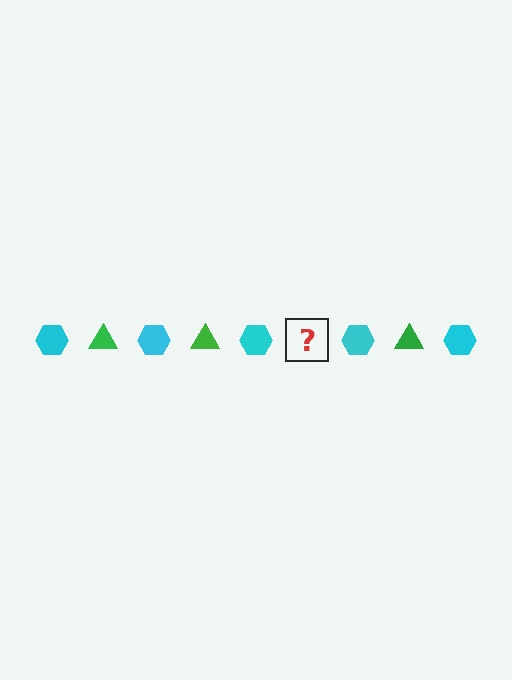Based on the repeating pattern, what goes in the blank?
The blank should be a green triangle.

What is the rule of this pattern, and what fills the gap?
The rule is that the pattern alternates between cyan hexagon and green triangle. The gap should be filled with a green triangle.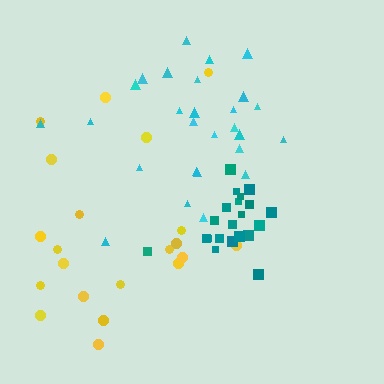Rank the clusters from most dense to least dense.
teal, cyan, yellow.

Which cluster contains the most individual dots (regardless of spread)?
Cyan (27).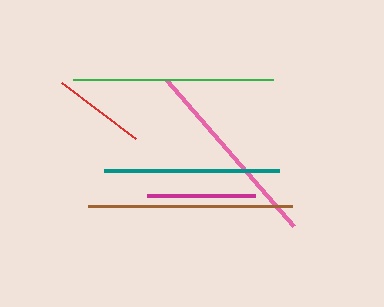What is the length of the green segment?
The green segment is approximately 199 pixels long.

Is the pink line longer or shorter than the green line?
The green line is longer than the pink line.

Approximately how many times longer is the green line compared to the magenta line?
The green line is approximately 1.8 times the length of the magenta line.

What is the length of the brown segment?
The brown segment is approximately 204 pixels long.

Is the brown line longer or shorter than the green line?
The brown line is longer than the green line.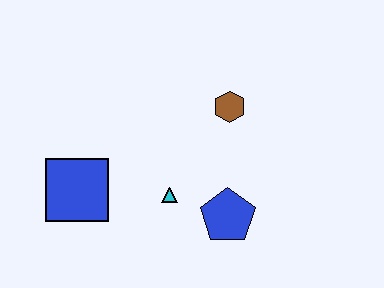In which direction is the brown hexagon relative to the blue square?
The brown hexagon is to the right of the blue square.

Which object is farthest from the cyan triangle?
The brown hexagon is farthest from the cyan triangle.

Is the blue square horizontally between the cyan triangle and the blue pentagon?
No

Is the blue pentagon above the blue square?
No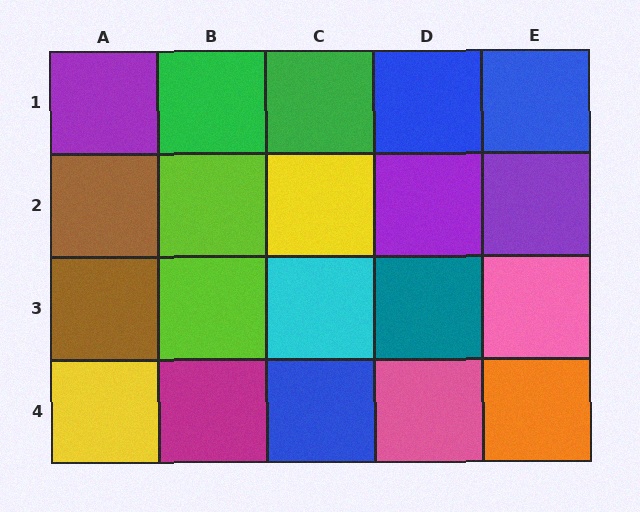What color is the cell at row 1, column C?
Green.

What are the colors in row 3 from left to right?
Brown, lime, cyan, teal, pink.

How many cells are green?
2 cells are green.